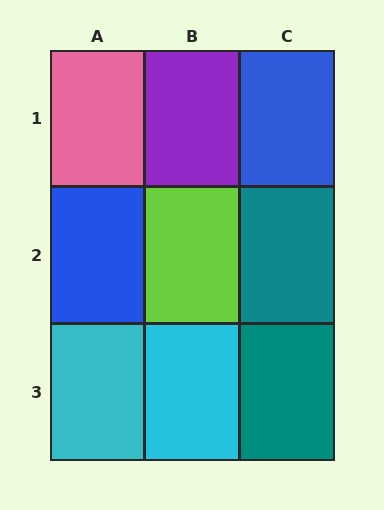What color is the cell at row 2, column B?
Lime.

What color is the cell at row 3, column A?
Cyan.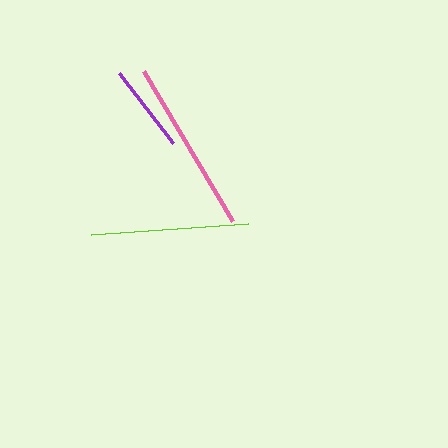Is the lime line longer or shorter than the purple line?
The lime line is longer than the purple line.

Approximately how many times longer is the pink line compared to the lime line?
The pink line is approximately 1.1 times the length of the lime line.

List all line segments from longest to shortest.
From longest to shortest: pink, lime, purple.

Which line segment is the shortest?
The purple line is the shortest at approximately 89 pixels.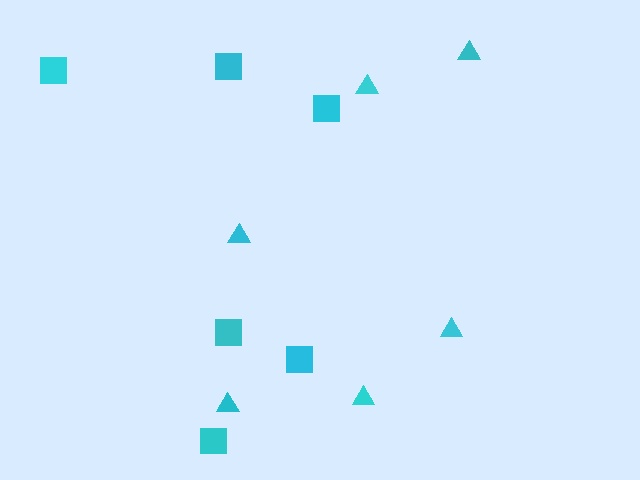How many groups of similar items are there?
There are 2 groups: one group of triangles (6) and one group of squares (6).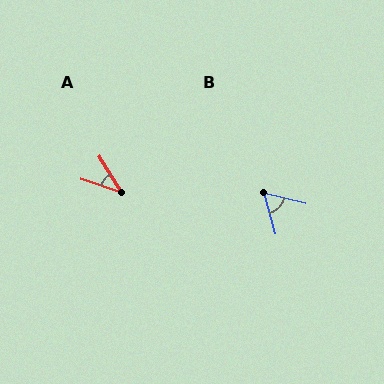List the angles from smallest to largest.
A (40°), B (61°).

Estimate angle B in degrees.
Approximately 61 degrees.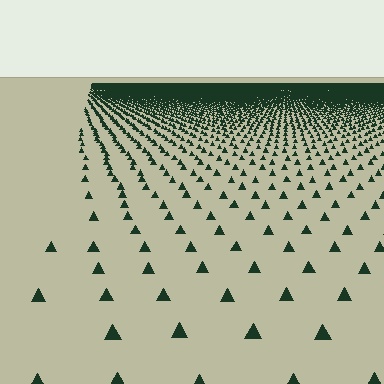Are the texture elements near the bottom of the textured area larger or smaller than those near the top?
Larger. Near the bottom, elements are closer to the viewer and appear at a bigger on-screen size.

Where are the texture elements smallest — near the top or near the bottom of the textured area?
Near the top.